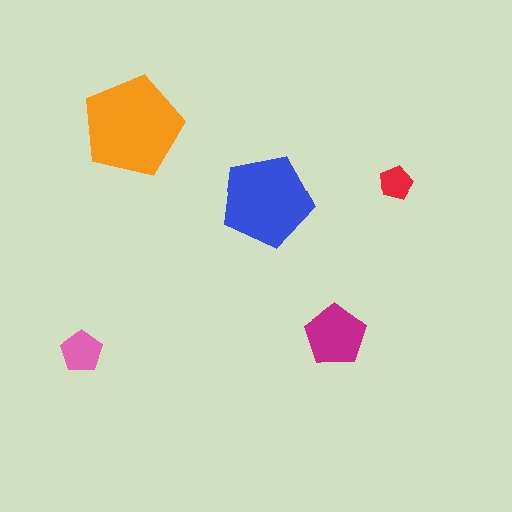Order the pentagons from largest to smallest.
the orange one, the blue one, the magenta one, the pink one, the red one.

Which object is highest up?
The orange pentagon is topmost.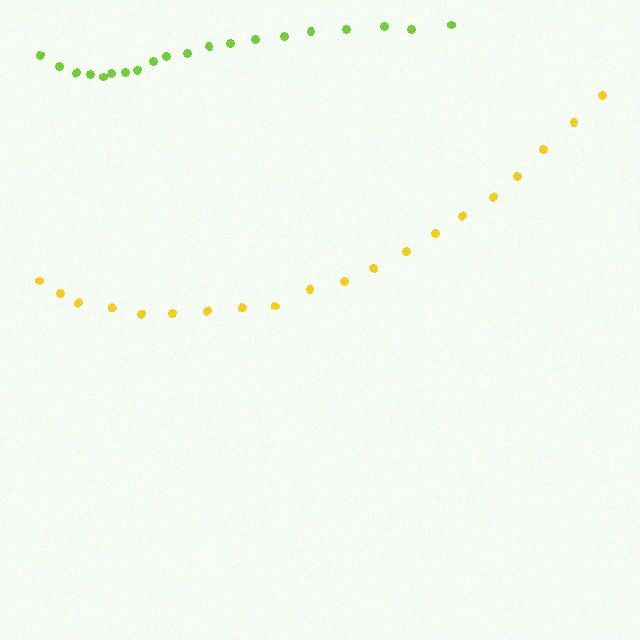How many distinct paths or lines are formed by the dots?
There are 2 distinct paths.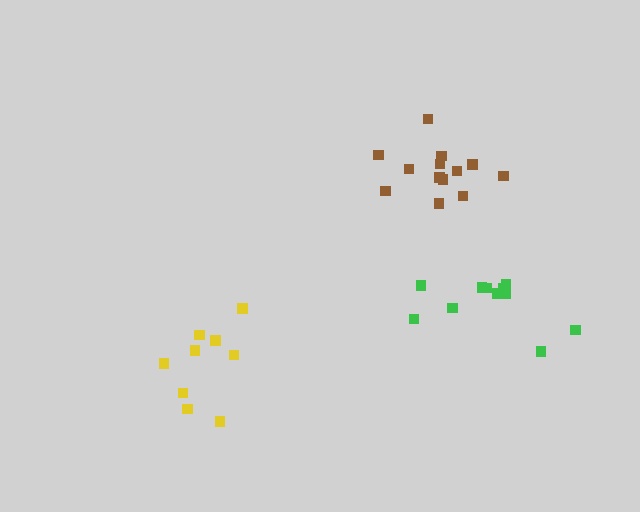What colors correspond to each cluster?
The clusters are colored: brown, yellow, green.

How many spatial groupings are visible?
There are 3 spatial groupings.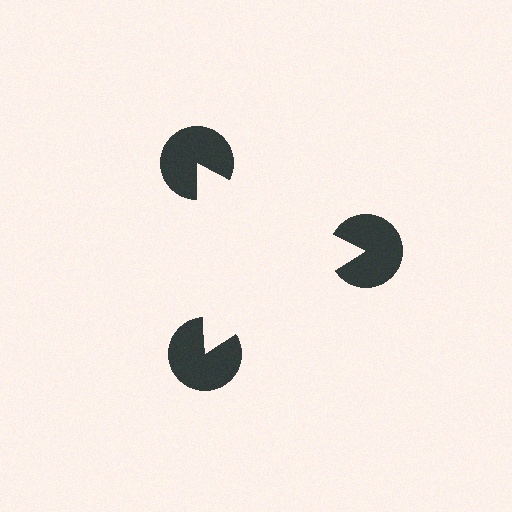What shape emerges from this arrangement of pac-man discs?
An illusory triangle — its edges are inferred from the aligned wedge cuts in the pac-man discs, not physically drawn.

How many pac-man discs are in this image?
There are 3 — one at each vertex of the illusory triangle.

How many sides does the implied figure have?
3 sides.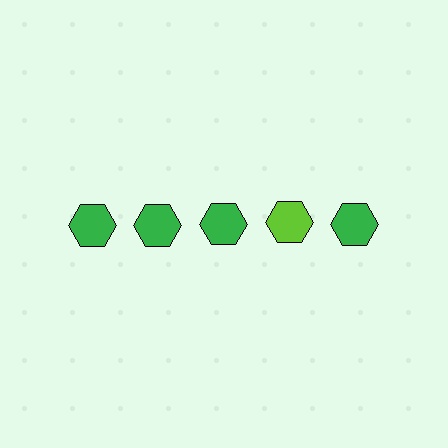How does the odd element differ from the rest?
It has a different color: lime instead of green.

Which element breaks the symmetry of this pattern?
The lime hexagon in the top row, second from right column breaks the symmetry. All other shapes are green hexagons.